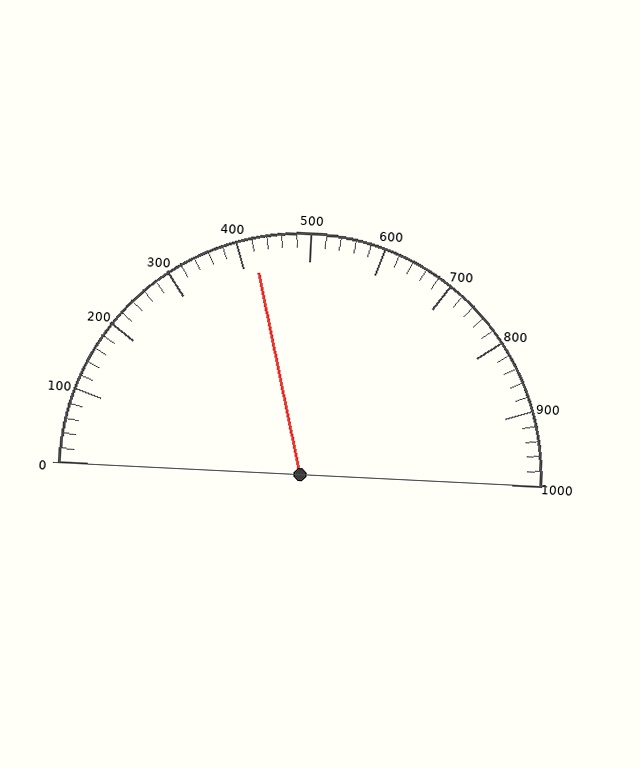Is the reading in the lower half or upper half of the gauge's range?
The reading is in the lower half of the range (0 to 1000).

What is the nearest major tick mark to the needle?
The nearest major tick mark is 400.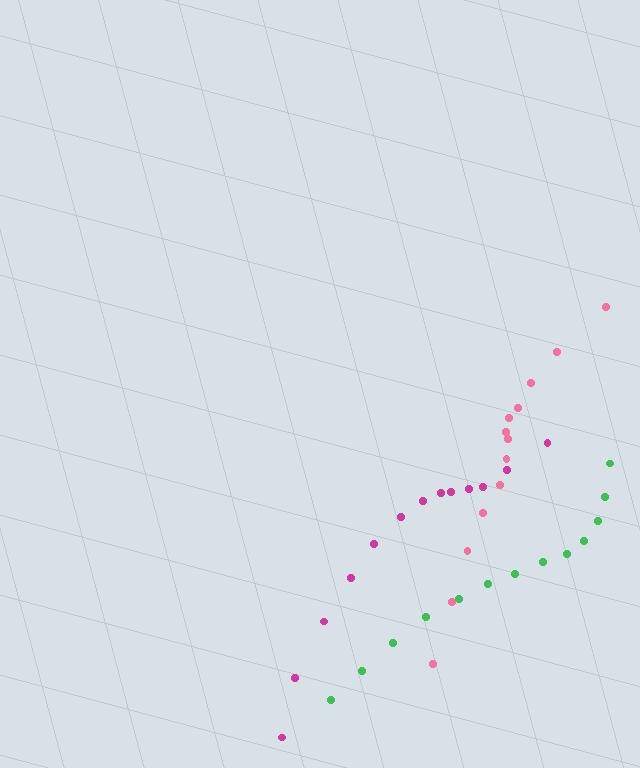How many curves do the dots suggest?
There are 3 distinct paths.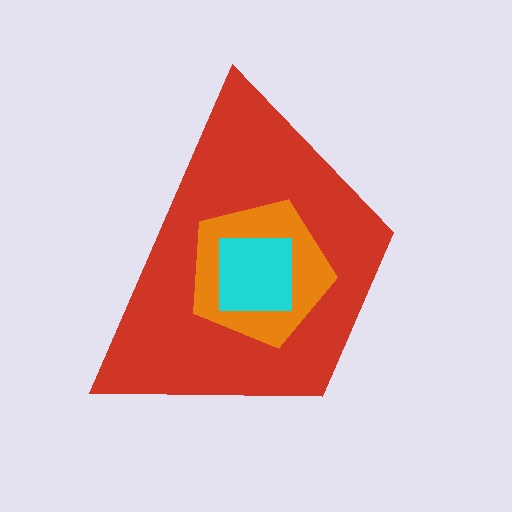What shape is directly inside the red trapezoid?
The orange pentagon.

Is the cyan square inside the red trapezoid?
Yes.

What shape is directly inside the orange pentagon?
The cyan square.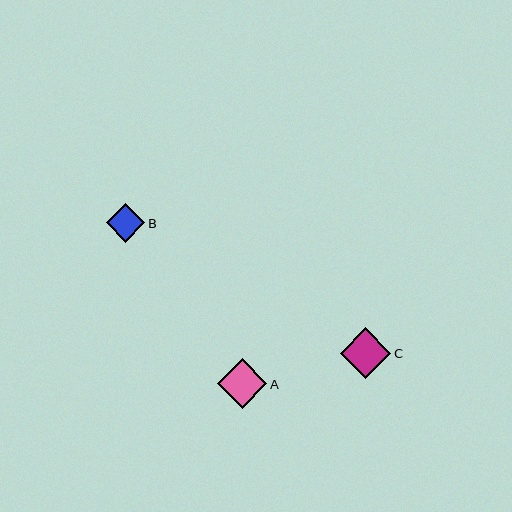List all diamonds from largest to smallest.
From largest to smallest: C, A, B.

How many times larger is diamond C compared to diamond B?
Diamond C is approximately 1.3 times the size of diamond B.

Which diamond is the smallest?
Diamond B is the smallest with a size of approximately 38 pixels.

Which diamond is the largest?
Diamond C is the largest with a size of approximately 50 pixels.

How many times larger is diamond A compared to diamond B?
Diamond A is approximately 1.3 times the size of diamond B.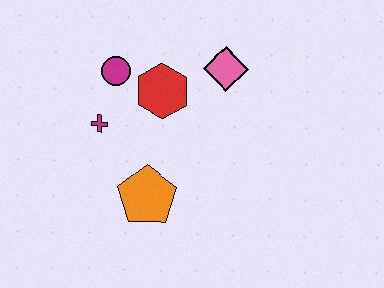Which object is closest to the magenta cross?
The magenta circle is closest to the magenta cross.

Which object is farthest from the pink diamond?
The orange pentagon is farthest from the pink diamond.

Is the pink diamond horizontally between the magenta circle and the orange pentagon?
No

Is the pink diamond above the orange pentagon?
Yes